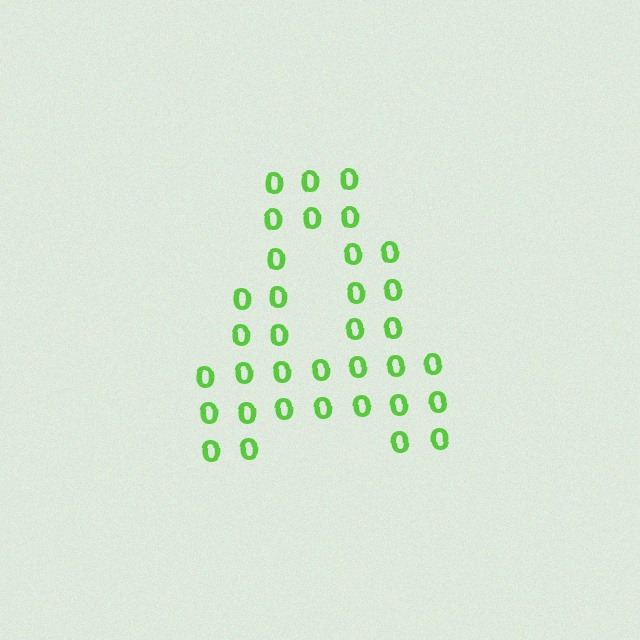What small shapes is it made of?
It is made of small digit 0's.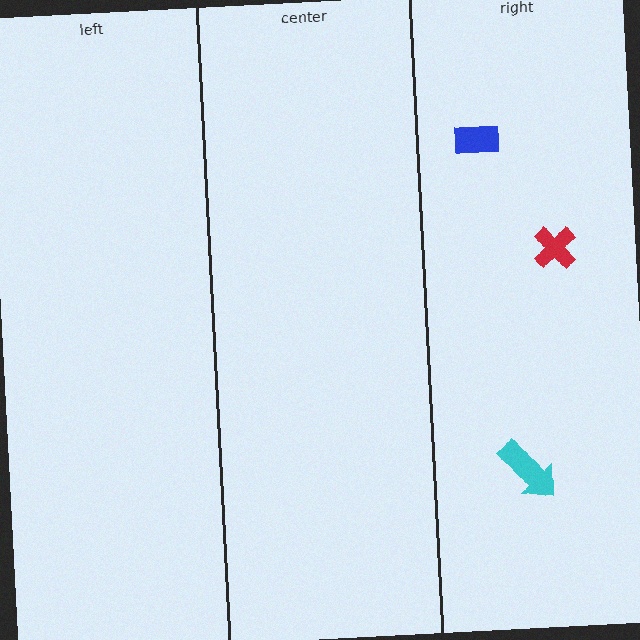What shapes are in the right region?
The red cross, the cyan arrow, the blue rectangle.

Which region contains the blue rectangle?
The right region.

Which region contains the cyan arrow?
The right region.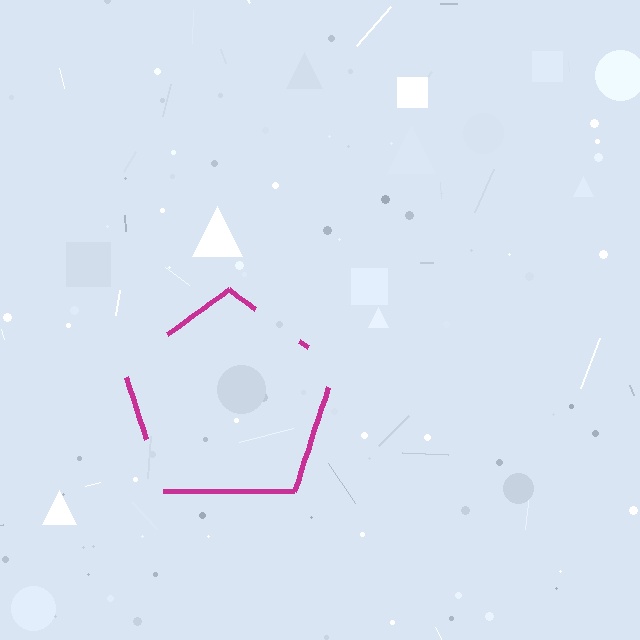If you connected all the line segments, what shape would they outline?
They would outline a pentagon.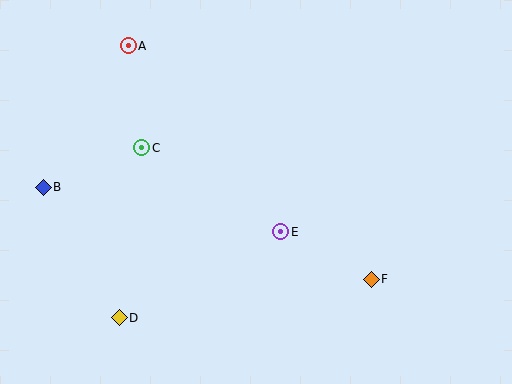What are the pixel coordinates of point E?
Point E is at (281, 232).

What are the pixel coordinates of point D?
Point D is at (119, 318).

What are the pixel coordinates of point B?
Point B is at (43, 187).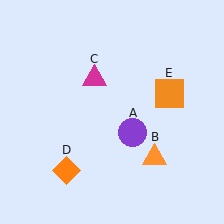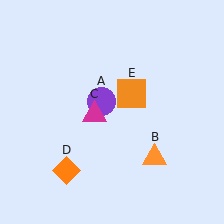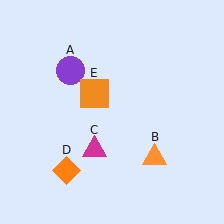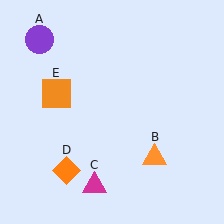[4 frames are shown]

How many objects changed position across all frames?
3 objects changed position: purple circle (object A), magenta triangle (object C), orange square (object E).